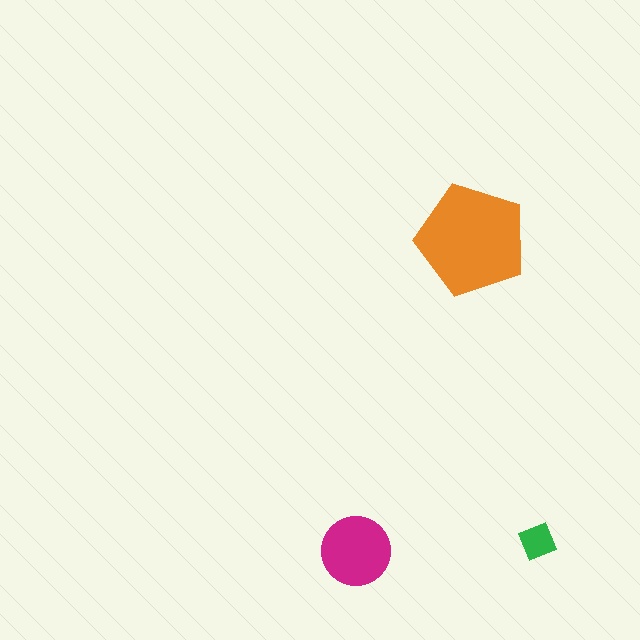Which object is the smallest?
The green diamond.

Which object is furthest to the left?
The magenta circle is leftmost.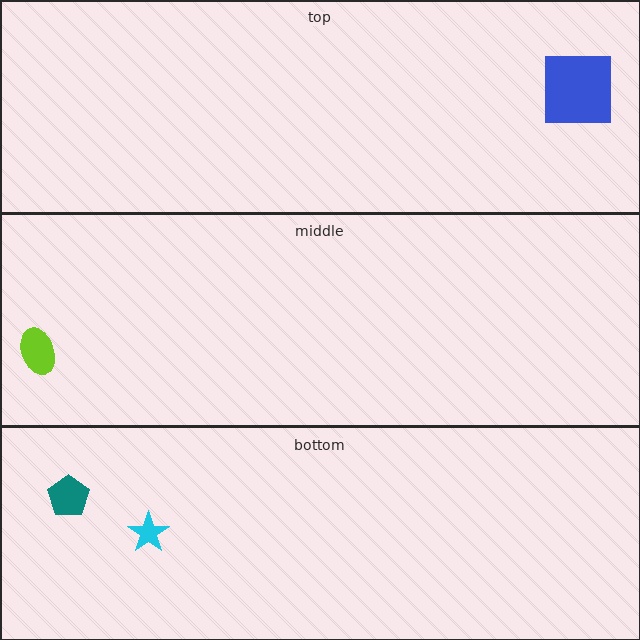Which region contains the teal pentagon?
The bottom region.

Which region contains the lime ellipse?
The middle region.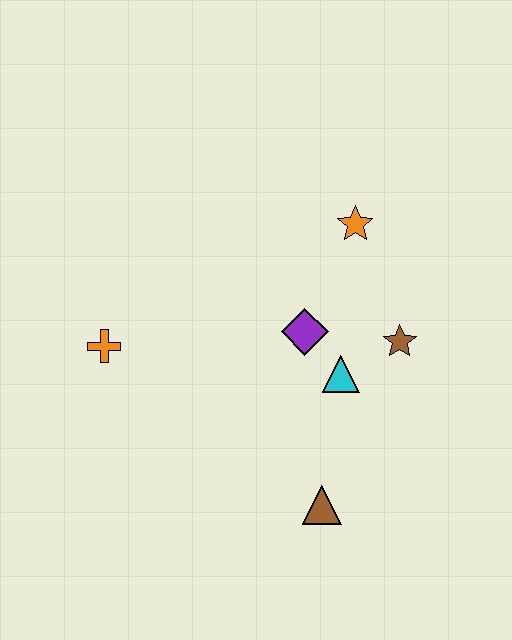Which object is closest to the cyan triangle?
The purple diamond is closest to the cyan triangle.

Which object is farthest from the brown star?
The orange cross is farthest from the brown star.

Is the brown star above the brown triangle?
Yes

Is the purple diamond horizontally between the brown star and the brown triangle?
No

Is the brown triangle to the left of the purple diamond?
No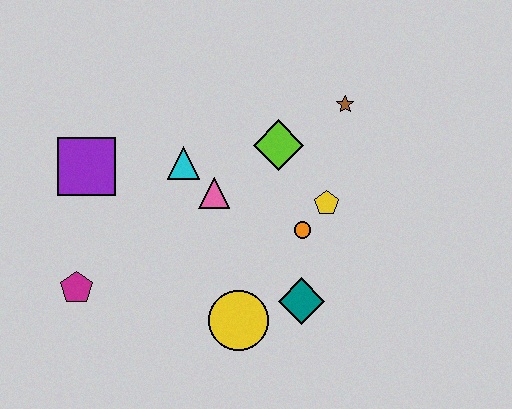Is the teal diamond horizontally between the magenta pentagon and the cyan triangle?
No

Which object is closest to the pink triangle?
The cyan triangle is closest to the pink triangle.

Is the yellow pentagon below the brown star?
Yes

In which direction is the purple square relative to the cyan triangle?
The purple square is to the left of the cyan triangle.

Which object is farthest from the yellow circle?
The brown star is farthest from the yellow circle.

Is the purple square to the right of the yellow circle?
No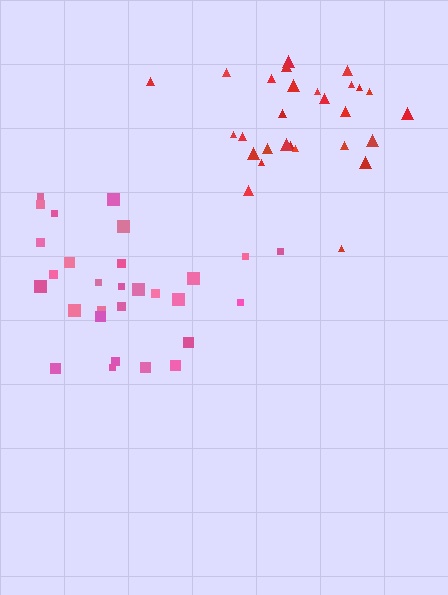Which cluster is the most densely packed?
Red.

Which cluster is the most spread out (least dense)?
Pink.